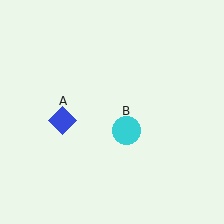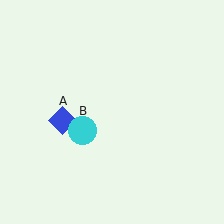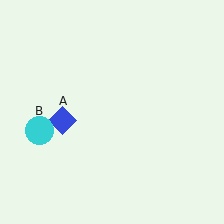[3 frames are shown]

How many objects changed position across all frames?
1 object changed position: cyan circle (object B).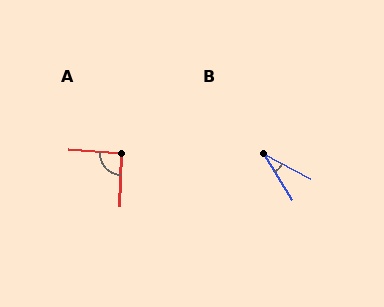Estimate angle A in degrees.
Approximately 93 degrees.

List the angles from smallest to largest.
B (30°), A (93°).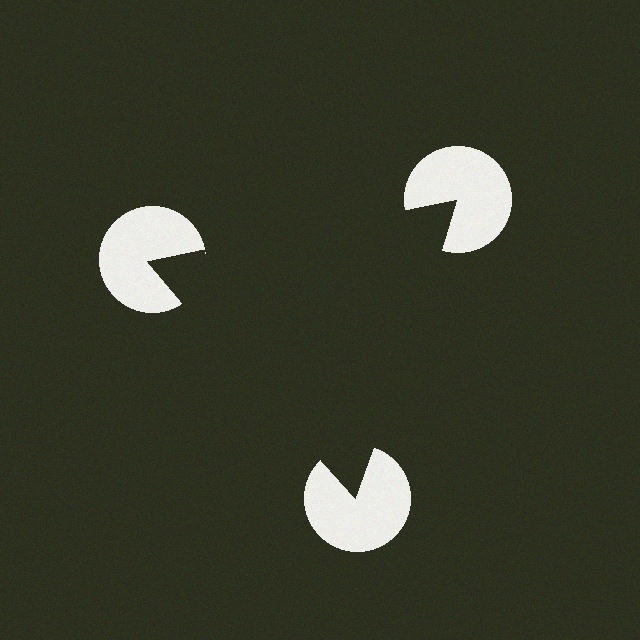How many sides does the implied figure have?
3 sides.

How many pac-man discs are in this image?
There are 3 — one at each vertex of the illusory triangle.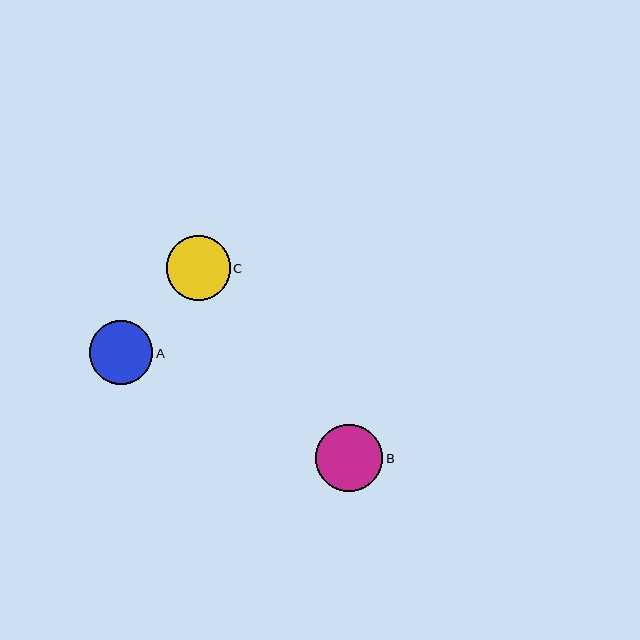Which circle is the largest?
Circle B is the largest with a size of approximately 67 pixels.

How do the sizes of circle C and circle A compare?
Circle C and circle A are approximately the same size.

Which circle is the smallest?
Circle A is the smallest with a size of approximately 64 pixels.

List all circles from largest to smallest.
From largest to smallest: B, C, A.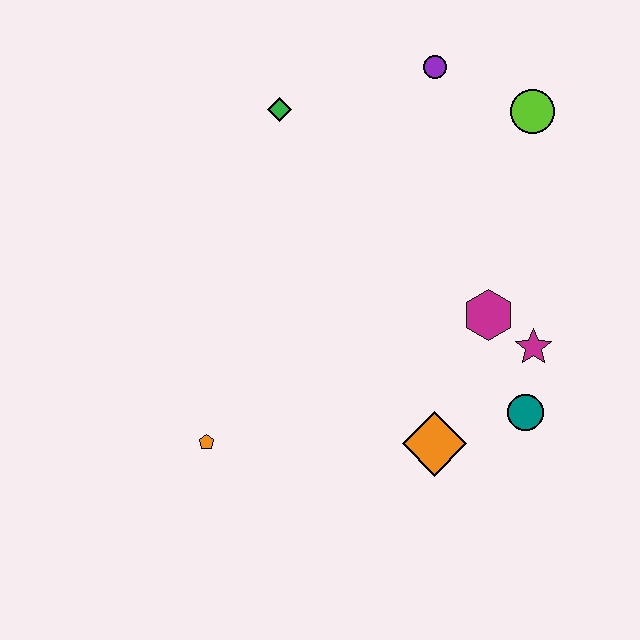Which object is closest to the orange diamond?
The teal circle is closest to the orange diamond.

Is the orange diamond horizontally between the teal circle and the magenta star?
No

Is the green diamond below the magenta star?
No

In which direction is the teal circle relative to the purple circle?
The teal circle is below the purple circle.